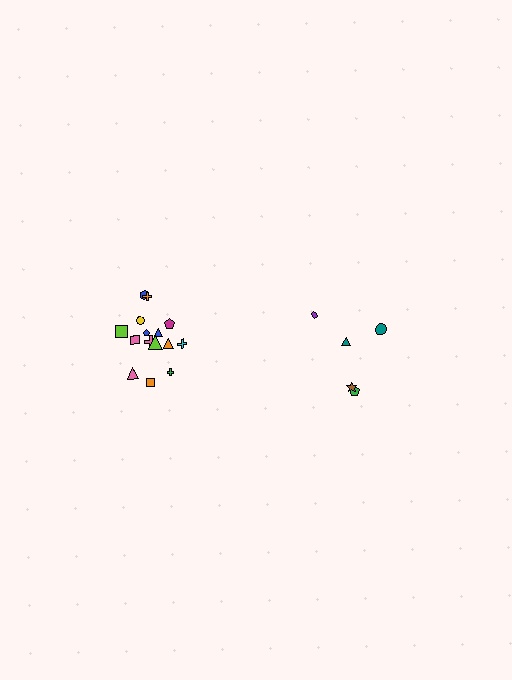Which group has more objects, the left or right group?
The left group.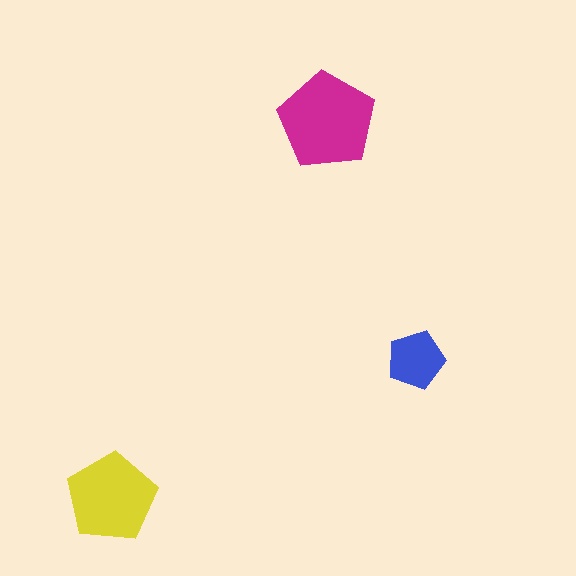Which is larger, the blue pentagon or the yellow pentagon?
The yellow one.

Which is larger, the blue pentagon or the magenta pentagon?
The magenta one.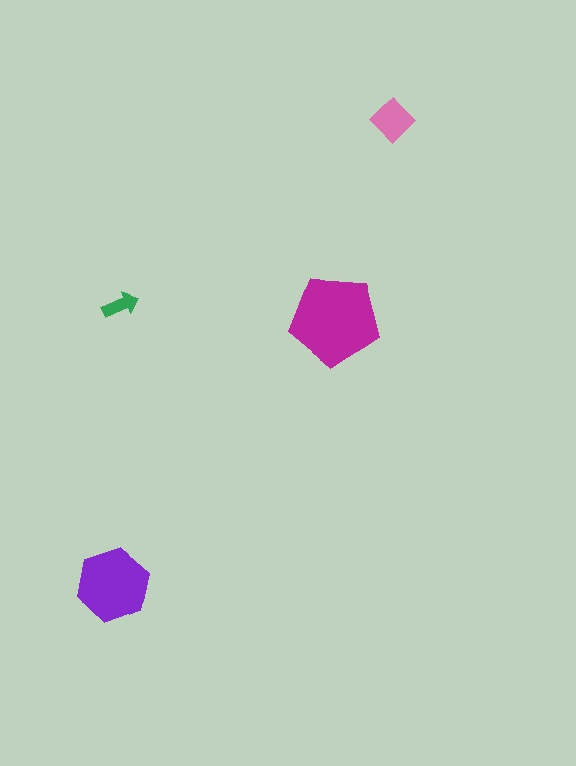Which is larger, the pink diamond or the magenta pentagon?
The magenta pentagon.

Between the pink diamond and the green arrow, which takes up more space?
The pink diamond.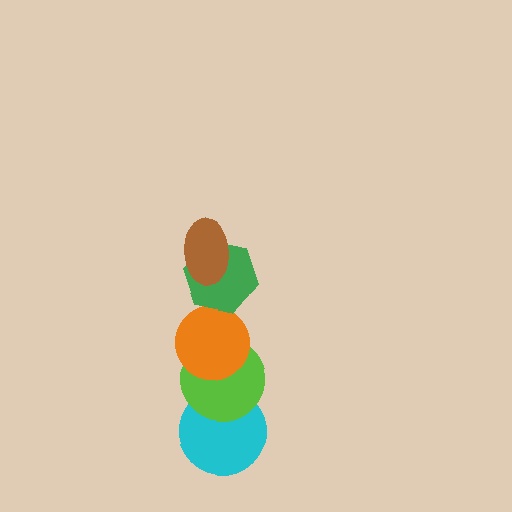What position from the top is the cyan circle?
The cyan circle is 5th from the top.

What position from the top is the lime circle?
The lime circle is 4th from the top.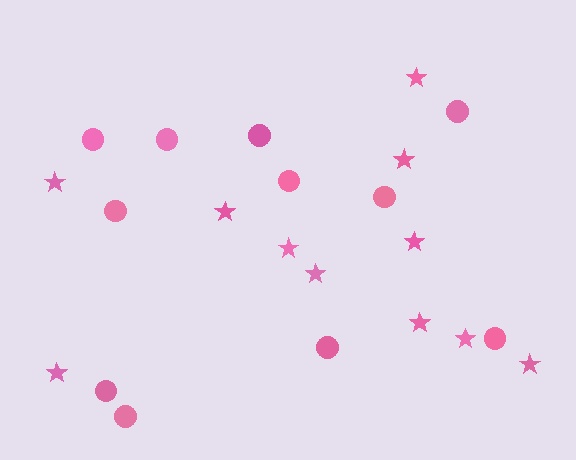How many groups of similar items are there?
There are 2 groups: one group of stars (11) and one group of circles (11).